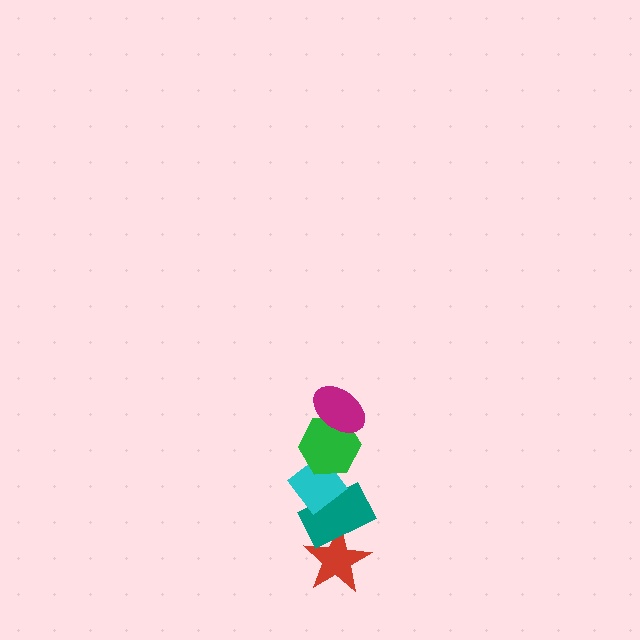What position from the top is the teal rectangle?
The teal rectangle is 4th from the top.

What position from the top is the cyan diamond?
The cyan diamond is 3rd from the top.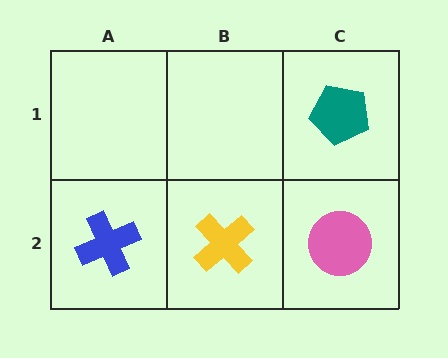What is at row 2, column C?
A pink circle.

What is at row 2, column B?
A yellow cross.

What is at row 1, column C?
A teal pentagon.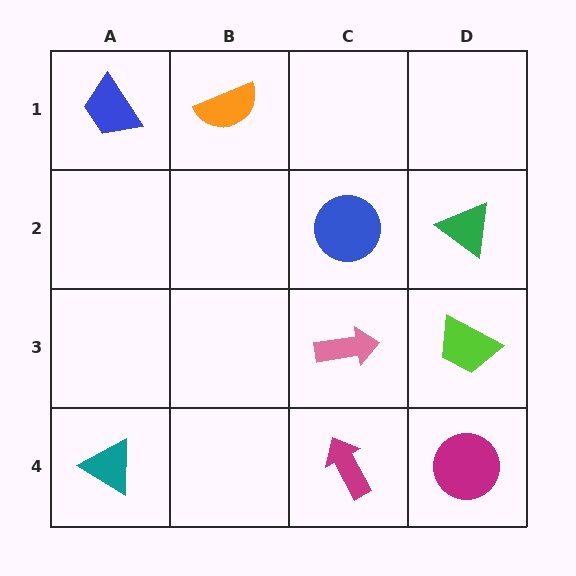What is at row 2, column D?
A green triangle.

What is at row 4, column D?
A magenta circle.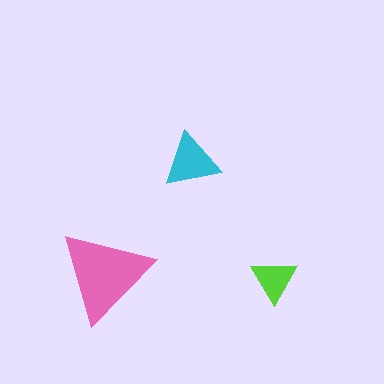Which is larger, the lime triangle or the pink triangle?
The pink one.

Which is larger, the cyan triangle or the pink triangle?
The pink one.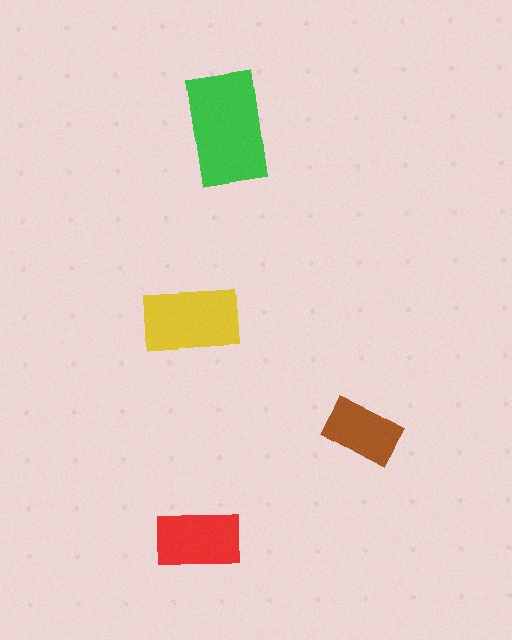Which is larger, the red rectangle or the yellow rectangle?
The yellow one.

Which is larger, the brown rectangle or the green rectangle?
The green one.